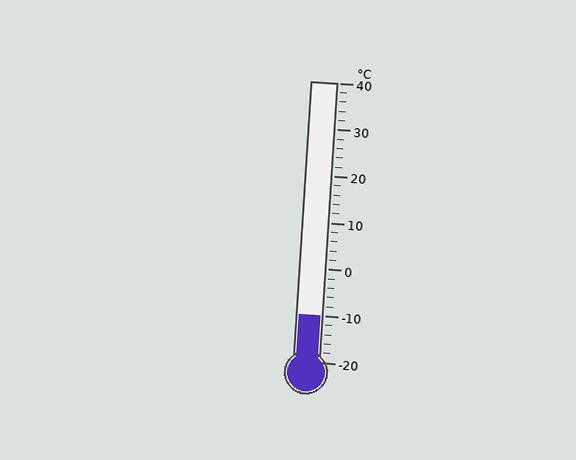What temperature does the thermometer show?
The thermometer shows approximately -10°C.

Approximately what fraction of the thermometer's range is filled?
The thermometer is filled to approximately 15% of its range.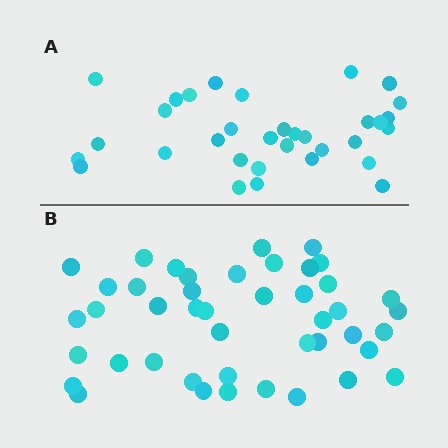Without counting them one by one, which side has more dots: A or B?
Region B (the bottom region) has more dots.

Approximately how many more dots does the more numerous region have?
Region B has roughly 12 or so more dots than region A.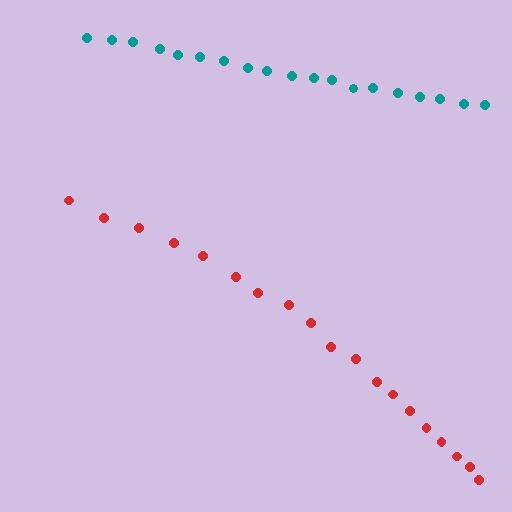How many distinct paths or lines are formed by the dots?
There are 2 distinct paths.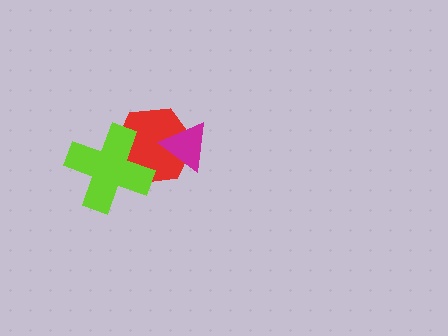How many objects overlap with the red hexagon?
2 objects overlap with the red hexagon.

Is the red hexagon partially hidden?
Yes, it is partially covered by another shape.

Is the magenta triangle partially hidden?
No, no other shape covers it.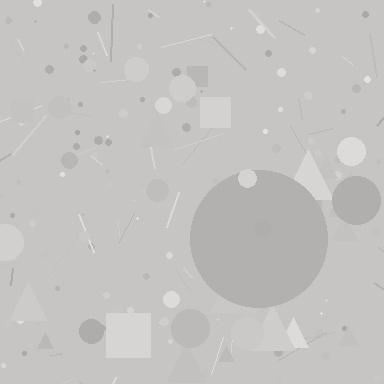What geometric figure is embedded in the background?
A circle is embedded in the background.